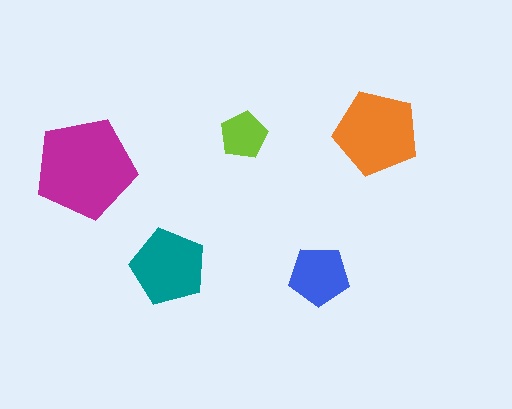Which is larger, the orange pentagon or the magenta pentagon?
The magenta one.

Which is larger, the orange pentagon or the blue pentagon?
The orange one.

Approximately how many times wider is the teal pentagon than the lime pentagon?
About 1.5 times wider.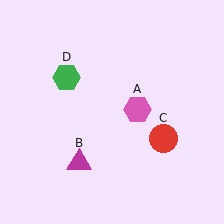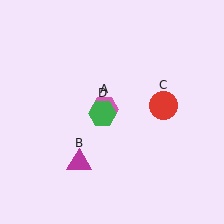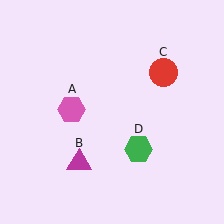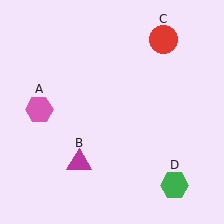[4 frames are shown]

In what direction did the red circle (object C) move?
The red circle (object C) moved up.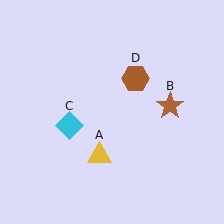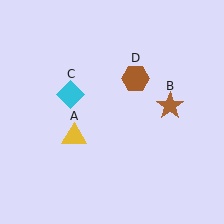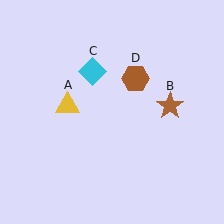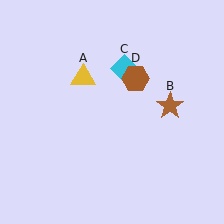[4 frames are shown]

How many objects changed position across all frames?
2 objects changed position: yellow triangle (object A), cyan diamond (object C).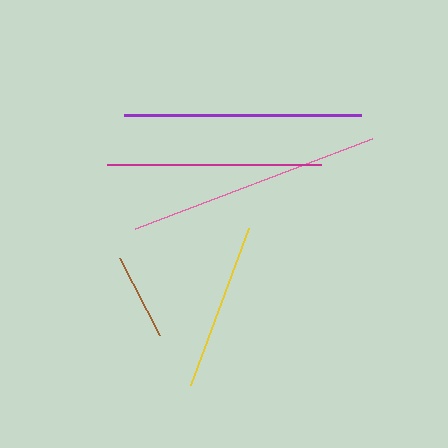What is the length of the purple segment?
The purple segment is approximately 237 pixels long.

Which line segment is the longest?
The pink line is the longest at approximately 253 pixels.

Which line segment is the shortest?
The brown line is the shortest at approximately 86 pixels.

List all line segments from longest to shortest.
From longest to shortest: pink, purple, magenta, yellow, brown.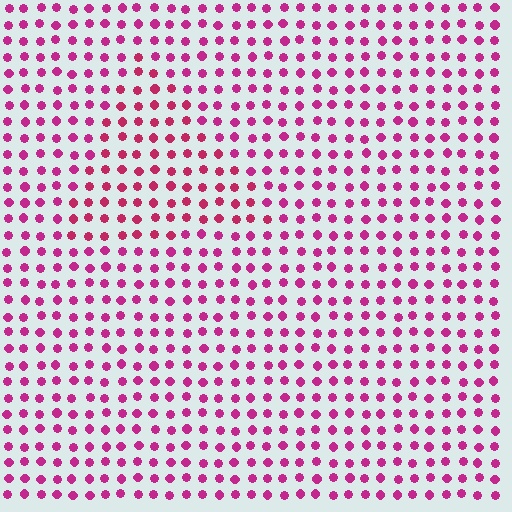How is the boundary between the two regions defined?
The boundary is defined purely by a slight shift in hue (about 16 degrees). Spacing, size, and orientation are identical on both sides.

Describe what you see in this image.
The image is filled with small magenta elements in a uniform arrangement. A triangle-shaped region is visible where the elements are tinted to a slightly different hue, forming a subtle color boundary.